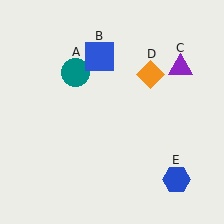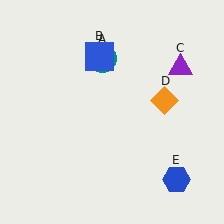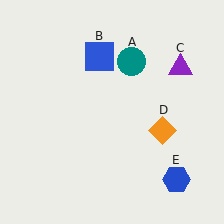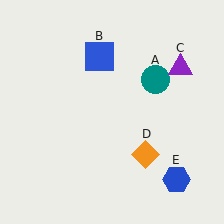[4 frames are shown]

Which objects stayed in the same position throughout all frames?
Blue square (object B) and purple triangle (object C) and blue hexagon (object E) remained stationary.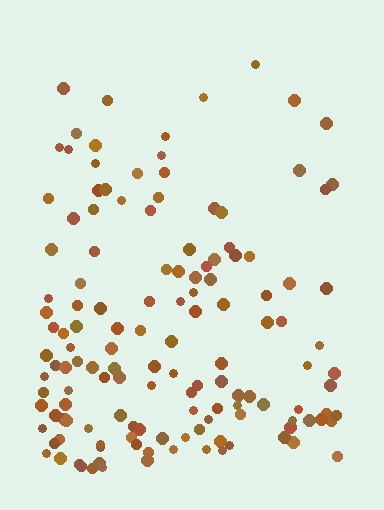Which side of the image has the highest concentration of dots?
The bottom.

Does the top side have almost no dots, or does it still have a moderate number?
Still a moderate number, just noticeably fewer than the bottom.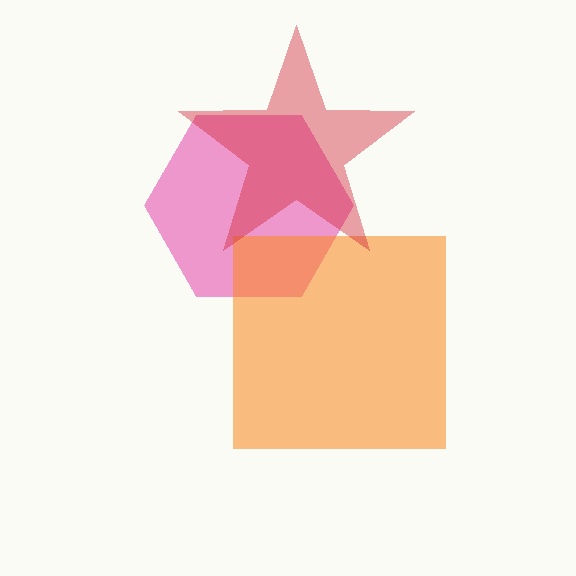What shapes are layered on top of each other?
The layered shapes are: a pink hexagon, an orange square, a red star.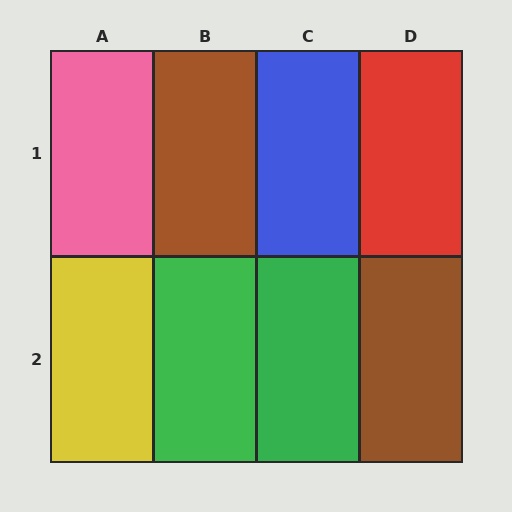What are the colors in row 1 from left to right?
Pink, brown, blue, red.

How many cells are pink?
1 cell is pink.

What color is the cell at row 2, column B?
Green.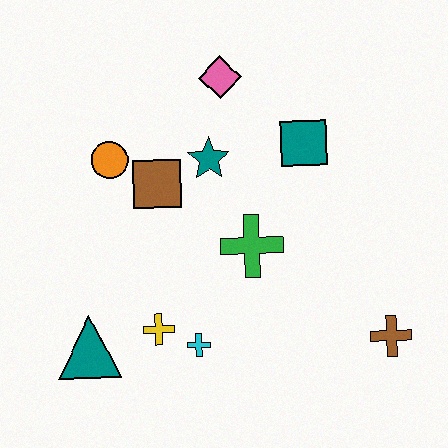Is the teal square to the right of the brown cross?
No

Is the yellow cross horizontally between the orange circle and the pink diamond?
Yes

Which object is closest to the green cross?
The teal star is closest to the green cross.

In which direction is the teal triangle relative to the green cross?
The teal triangle is to the left of the green cross.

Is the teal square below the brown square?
No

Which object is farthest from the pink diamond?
The brown cross is farthest from the pink diamond.